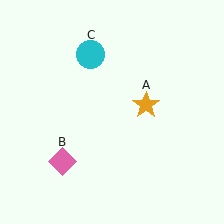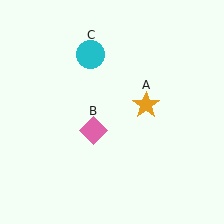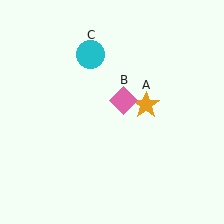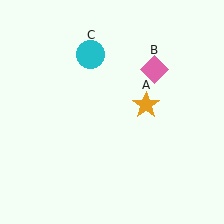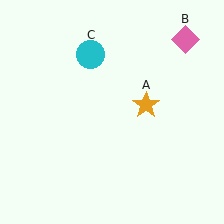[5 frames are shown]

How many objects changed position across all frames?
1 object changed position: pink diamond (object B).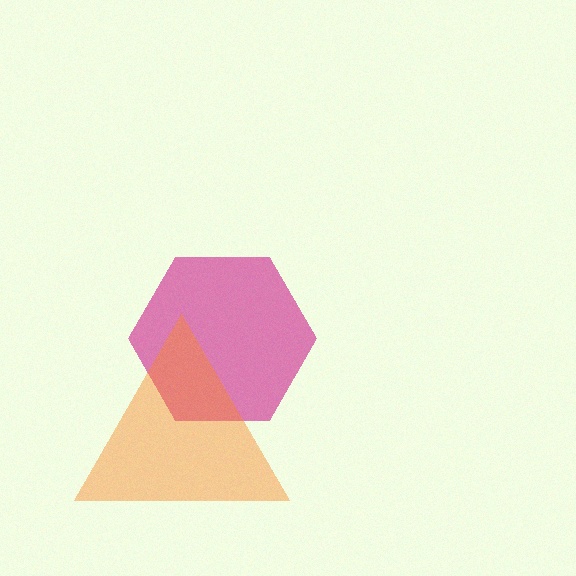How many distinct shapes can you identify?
There are 2 distinct shapes: a magenta hexagon, an orange triangle.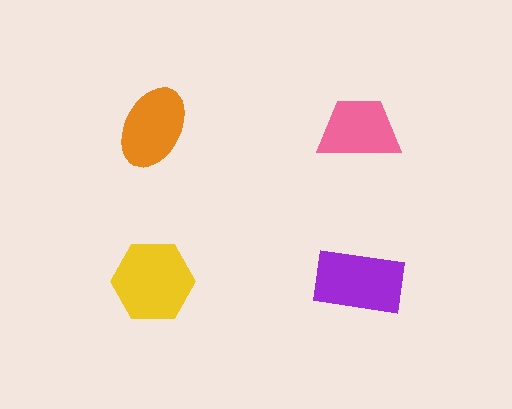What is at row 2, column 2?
A purple rectangle.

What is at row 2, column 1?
A yellow hexagon.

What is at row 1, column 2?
A pink trapezoid.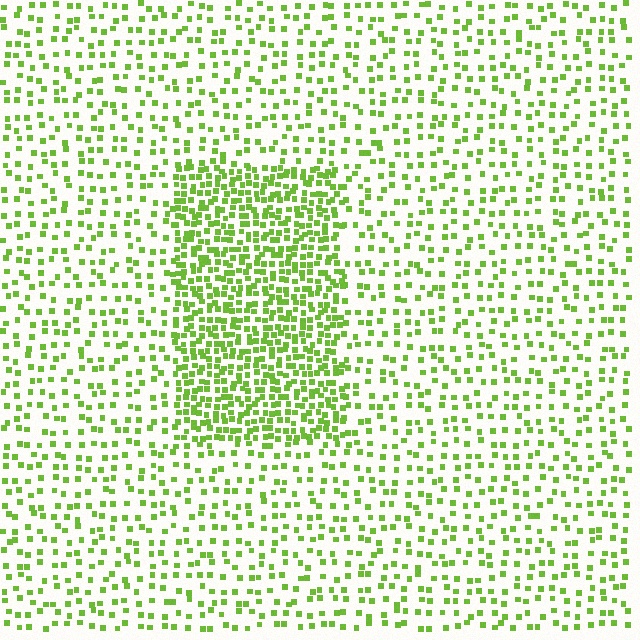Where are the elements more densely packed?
The elements are more densely packed inside the rectangle boundary.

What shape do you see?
I see a rectangle.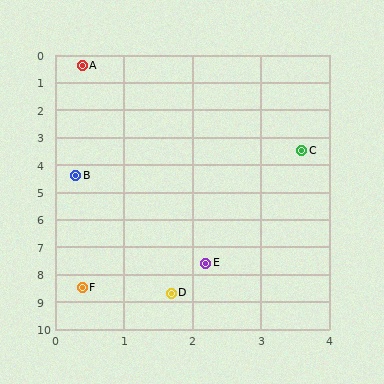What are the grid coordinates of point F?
Point F is at approximately (0.4, 8.5).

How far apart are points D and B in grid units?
Points D and B are about 4.5 grid units apart.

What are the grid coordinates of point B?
Point B is at approximately (0.3, 4.4).